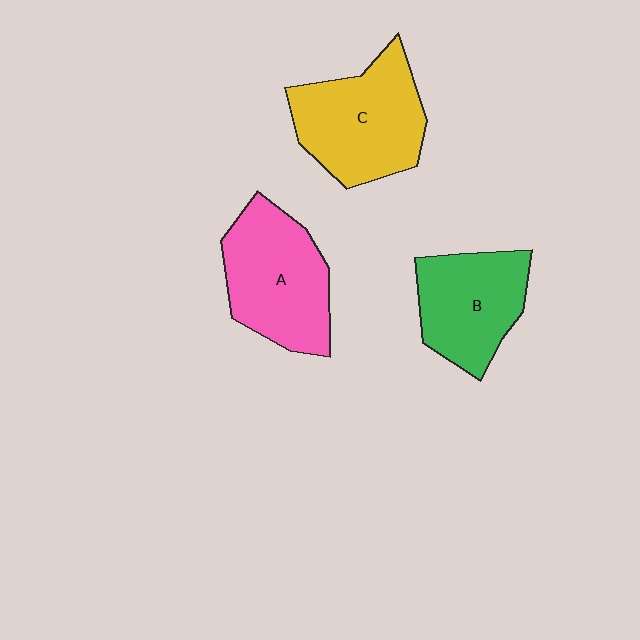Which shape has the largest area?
Shape C (yellow).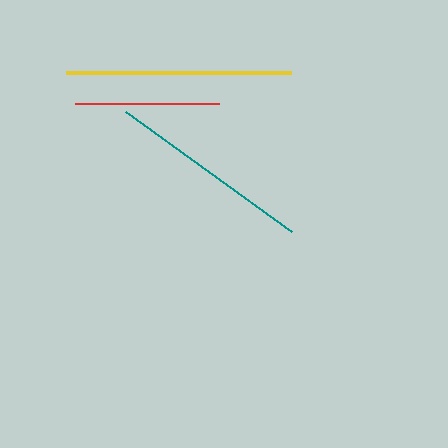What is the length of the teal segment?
The teal segment is approximately 204 pixels long.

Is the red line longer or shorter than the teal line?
The teal line is longer than the red line.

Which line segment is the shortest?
The red line is the shortest at approximately 143 pixels.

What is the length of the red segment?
The red segment is approximately 143 pixels long.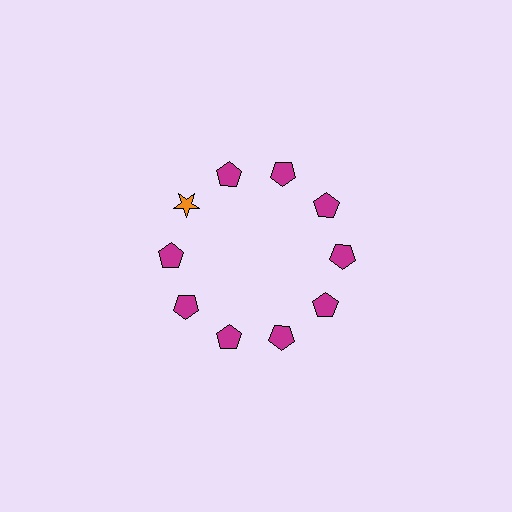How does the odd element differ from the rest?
It differs in both color (orange instead of magenta) and shape (star instead of pentagon).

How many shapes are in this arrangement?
There are 10 shapes arranged in a ring pattern.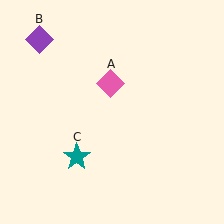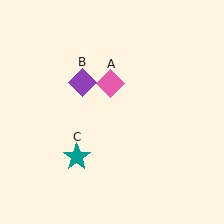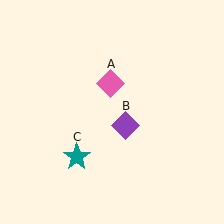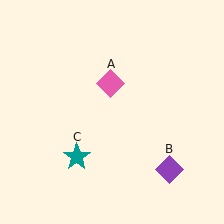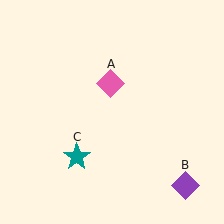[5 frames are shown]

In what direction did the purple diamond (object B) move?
The purple diamond (object B) moved down and to the right.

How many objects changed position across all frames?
1 object changed position: purple diamond (object B).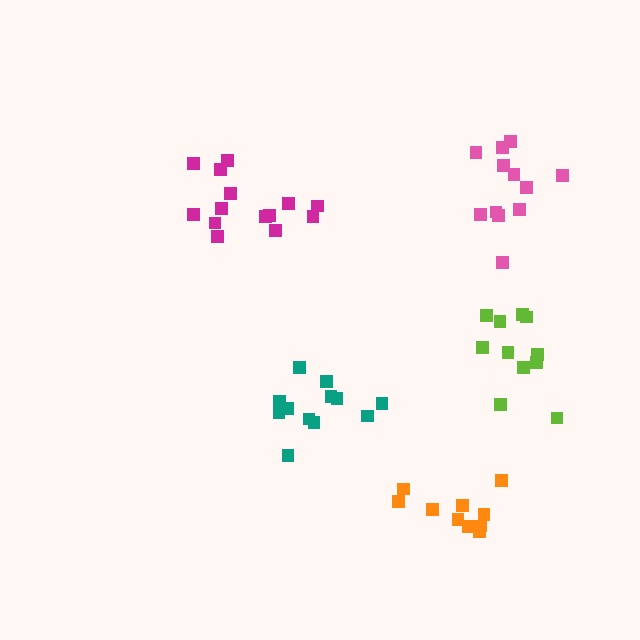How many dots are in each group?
Group 1: 11 dots, Group 2: 12 dots, Group 3: 14 dots, Group 4: 12 dots, Group 5: 10 dots (59 total).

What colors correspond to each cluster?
The clusters are colored: lime, pink, magenta, teal, orange.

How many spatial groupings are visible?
There are 5 spatial groupings.